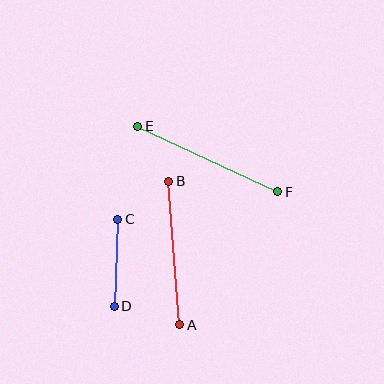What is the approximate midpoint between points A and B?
The midpoint is at approximately (174, 253) pixels.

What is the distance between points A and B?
The distance is approximately 144 pixels.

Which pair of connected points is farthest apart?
Points E and F are farthest apart.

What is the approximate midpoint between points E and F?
The midpoint is at approximately (208, 159) pixels.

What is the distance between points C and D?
The distance is approximately 87 pixels.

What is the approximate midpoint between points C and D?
The midpoint is at approximately (116, 263) pixels.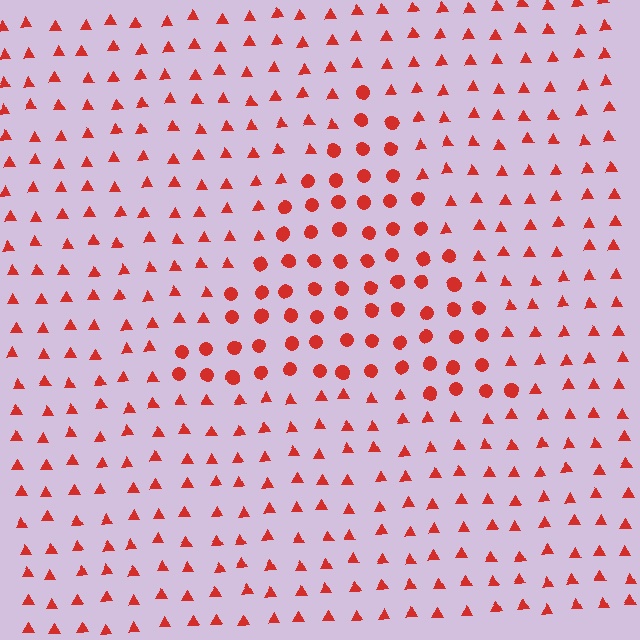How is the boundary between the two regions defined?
The boundary is defined by a change in element shape: circles inside vs. triangles outside. All elements share the same color and spacing.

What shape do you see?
I see a triangle.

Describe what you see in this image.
The image is filled with small red elements arranged in a uniform grid. A triangle-shaped region contains circles, while the surrounding area contains triangles. The boundary is defined purely by the change in element shape.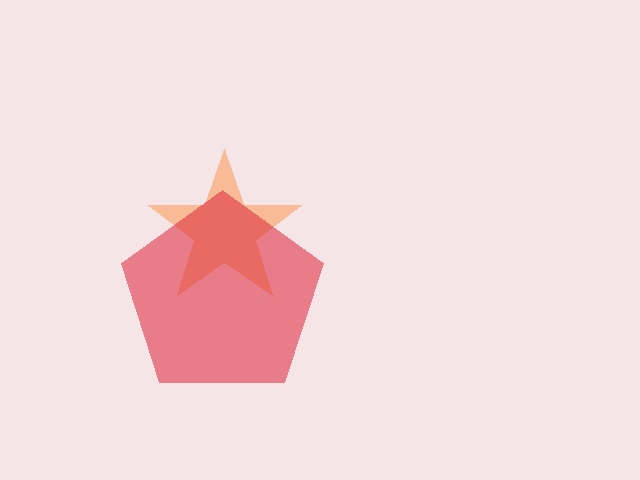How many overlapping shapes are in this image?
There are 2 overlapping shapes in the image.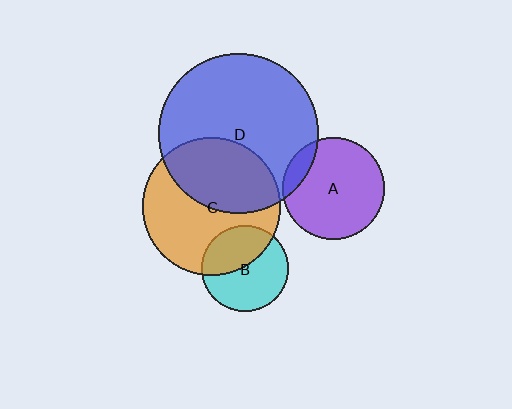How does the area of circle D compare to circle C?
Approximately 1.3 times.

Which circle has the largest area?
Circle D (blue).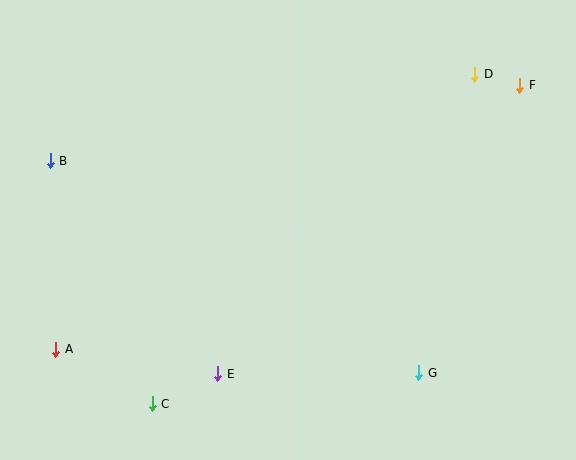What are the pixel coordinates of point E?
Point E is at (218, 374).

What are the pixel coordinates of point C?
Point C is at (152, 404).